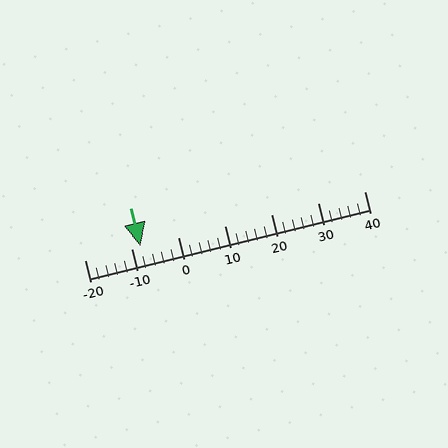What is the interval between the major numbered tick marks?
The major tick marks are spaced 10 units apart.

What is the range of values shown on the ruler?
The ruler shows values from -20 to 40.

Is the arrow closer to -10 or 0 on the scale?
The arrow is closer to -10.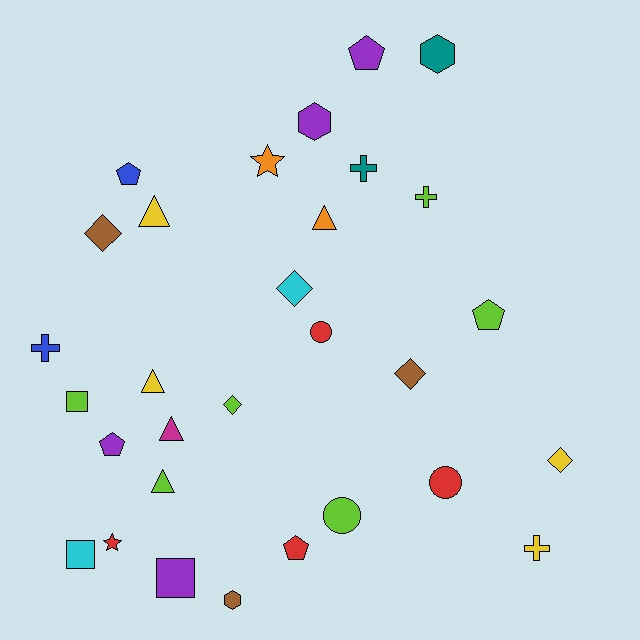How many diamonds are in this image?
There are 5 diamonds.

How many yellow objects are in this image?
There are 4 yellow objects.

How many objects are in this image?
There are 30 objects.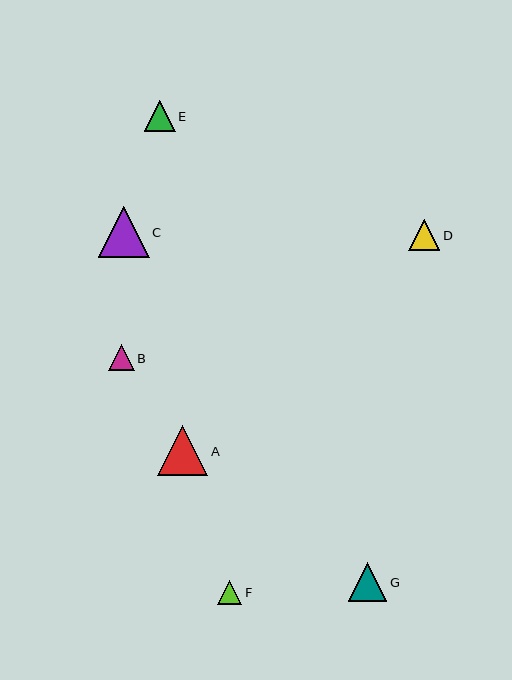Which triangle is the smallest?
Triangle F is the smallest with a size of approximately 24 pixels.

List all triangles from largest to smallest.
From largest to smallest: C, A, G, E, D, B, F.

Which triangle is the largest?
Triangle C is the largest with a size of approximately 51 pixels.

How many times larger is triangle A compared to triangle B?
Triangle A is approximately 2.0 times the size of triangle B.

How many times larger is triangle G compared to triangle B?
Triangle G is approximately 1.5 times the size of triangle B.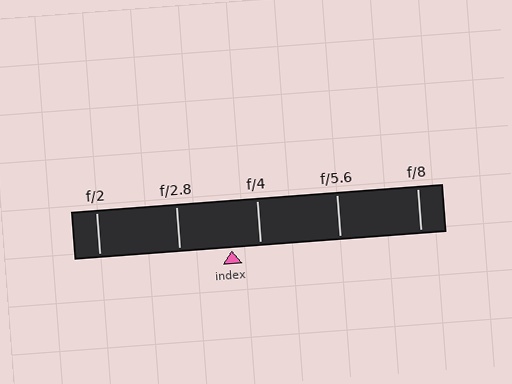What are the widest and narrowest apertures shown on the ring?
The widest aperture shown is f/2 and the narrowest is f/8.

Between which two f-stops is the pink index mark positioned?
The index mark is between f/2.8 and f/4.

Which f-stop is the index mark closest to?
The index mark is closest to f/4.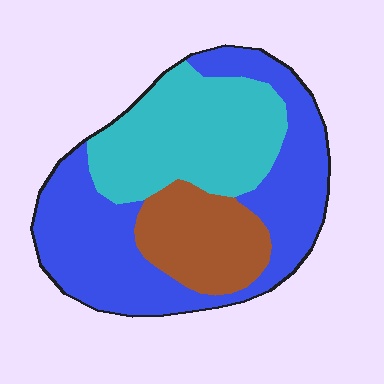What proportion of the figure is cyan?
Cyan covers 33% of the figure.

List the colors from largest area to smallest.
From largest to smallest: blue, cyan, brown.